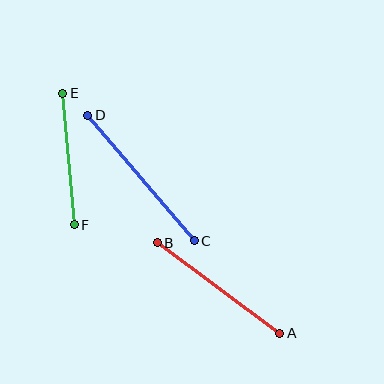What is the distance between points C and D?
The distance is approximately 164 pixels.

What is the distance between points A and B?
The distance is approximately 152 pixels.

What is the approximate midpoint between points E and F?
The midpoint is at approximately (68, 159) pixels.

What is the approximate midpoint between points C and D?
The midpoint is at approximately (141, 178) pixels.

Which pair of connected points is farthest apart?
Points C and D are farthest apart.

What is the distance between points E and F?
The distance is approximately 132 pixels.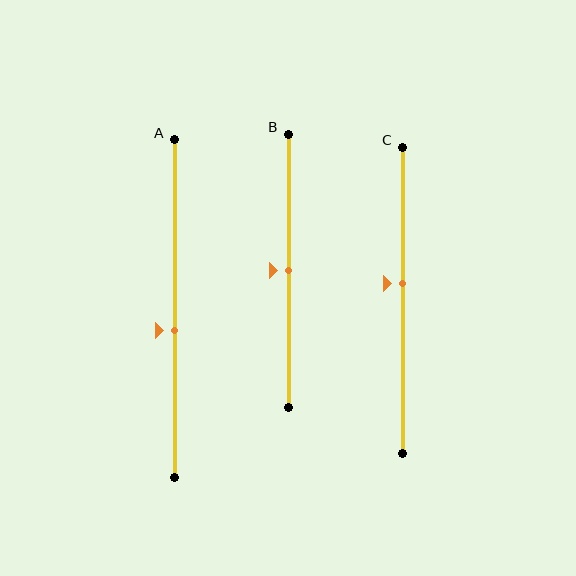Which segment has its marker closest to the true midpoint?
Segment B has its marker closest to the true midpoint.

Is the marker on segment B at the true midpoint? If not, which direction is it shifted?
Yes, the marker on segment B is at the true midpoint.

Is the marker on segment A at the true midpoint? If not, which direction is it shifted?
No, the marker on segment A is shifted downward by about 7% of the segment length.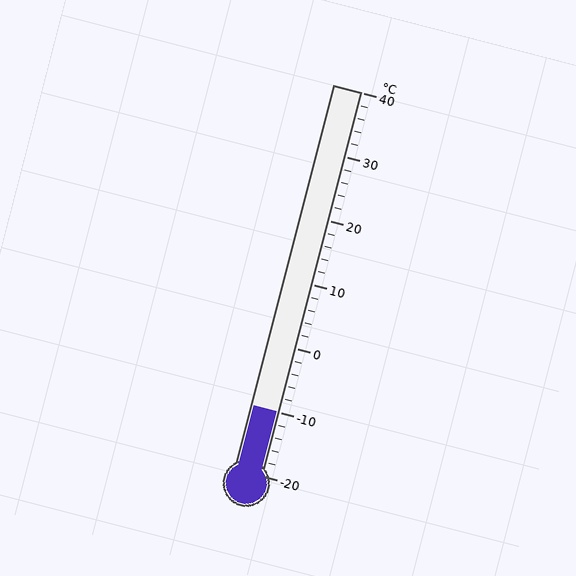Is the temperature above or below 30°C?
The temperature is below 30°C.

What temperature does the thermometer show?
The thermometer shows approximately -10°C.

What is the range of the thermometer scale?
The thermometer scale ranges from -20°C to 40°C.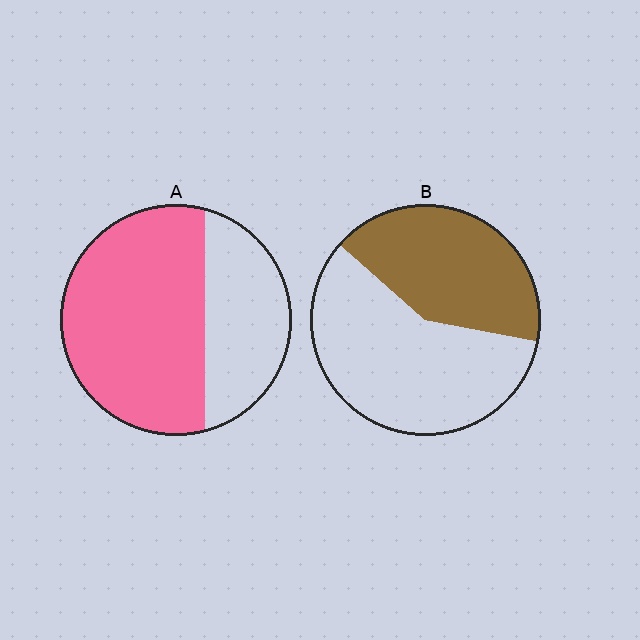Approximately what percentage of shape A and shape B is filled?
A is approximately 65% and B is approximately 40%.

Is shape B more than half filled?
No.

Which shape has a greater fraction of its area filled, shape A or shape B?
Shape A.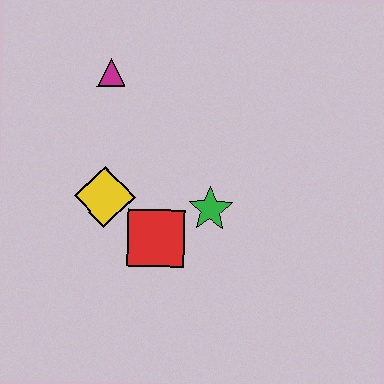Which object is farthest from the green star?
The magenta triangle is farthest from the green star.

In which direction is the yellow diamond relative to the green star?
The yellow diamond is to the left of the green star.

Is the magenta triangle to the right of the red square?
No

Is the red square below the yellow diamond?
Yes